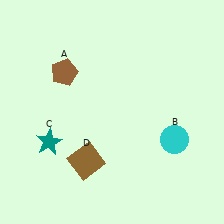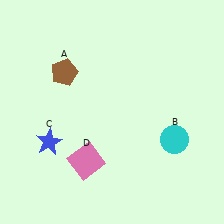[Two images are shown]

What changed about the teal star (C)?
In Image 1, C is teal. In Image 2, it changed to blue.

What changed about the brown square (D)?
In Image 1, D is brown. In Image 2, it changed to pink.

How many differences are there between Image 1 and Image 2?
There are 2 differences between the two images.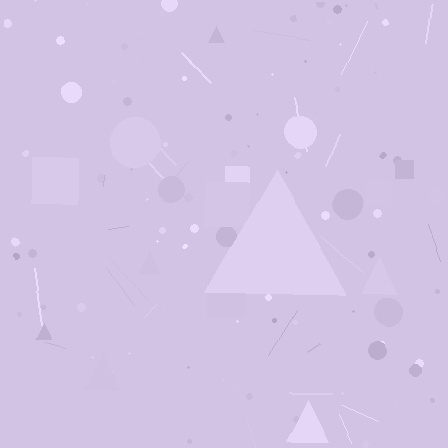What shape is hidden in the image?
A triangle is hidden in the image.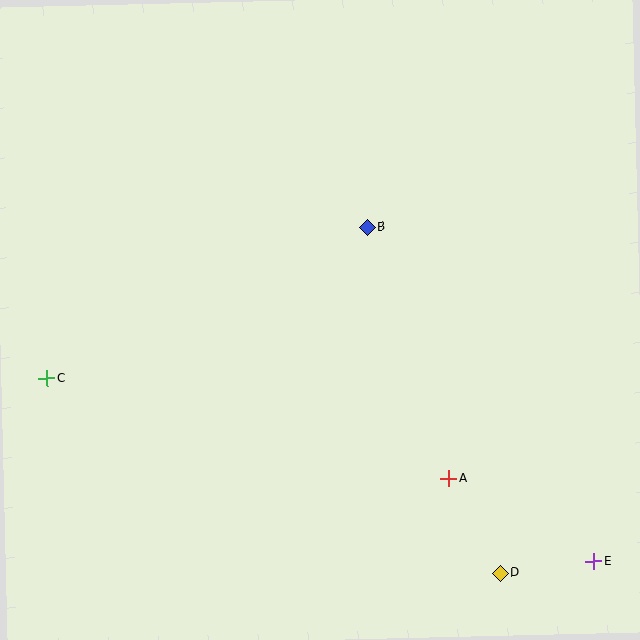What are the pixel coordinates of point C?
Point C is at (47, 378).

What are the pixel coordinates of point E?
Point E is at (594, 562).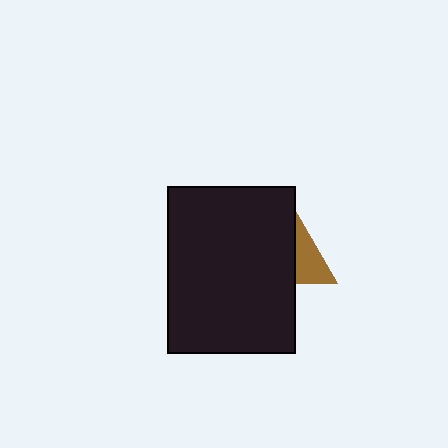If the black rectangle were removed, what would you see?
You would see the complete brown triangle.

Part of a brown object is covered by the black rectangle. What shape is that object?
It is a triangle.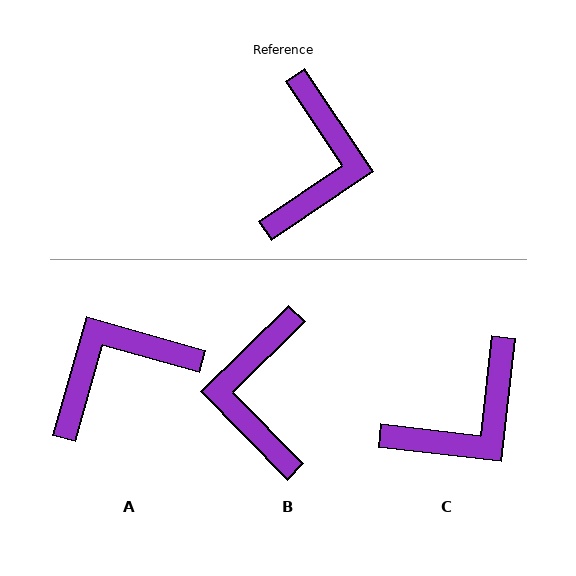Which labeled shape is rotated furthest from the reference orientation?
B, about 170 degrees away.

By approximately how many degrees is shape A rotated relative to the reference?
Approximately 130 degrees counter-clockwise.